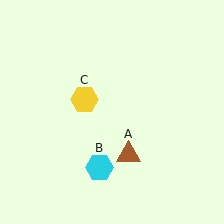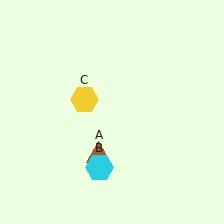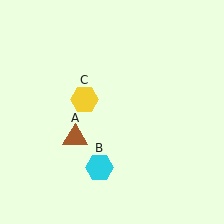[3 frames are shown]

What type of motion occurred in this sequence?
The brown triangle (object A) rotated clockwise around the center of the scene.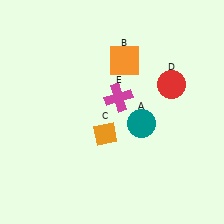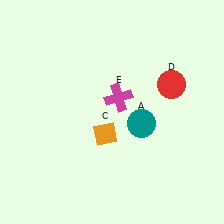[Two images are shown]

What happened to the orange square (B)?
The orange square (B) was removed in Image 2. It was in the top-right area of Image 1.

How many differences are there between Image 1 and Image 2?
There is 1 difference between the two images.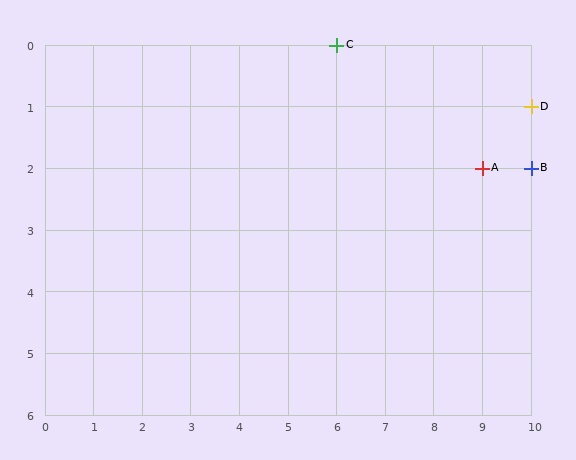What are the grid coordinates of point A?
Point A is at grid coordinates (9, 2).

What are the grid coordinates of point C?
Point C is at grid coordinates (6, 0).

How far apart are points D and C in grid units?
Points D and C are 4 columns and 1 row apart (about 4.1 grid units diagonally).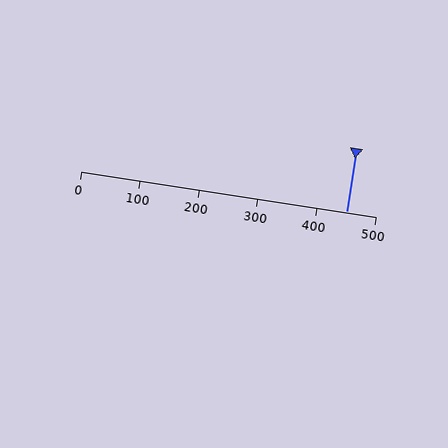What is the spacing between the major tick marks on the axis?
The major ticks are spaced 100 apart.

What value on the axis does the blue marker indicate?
The marker indicates approximately 450.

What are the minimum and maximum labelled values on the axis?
The axis runs from 0 to 500.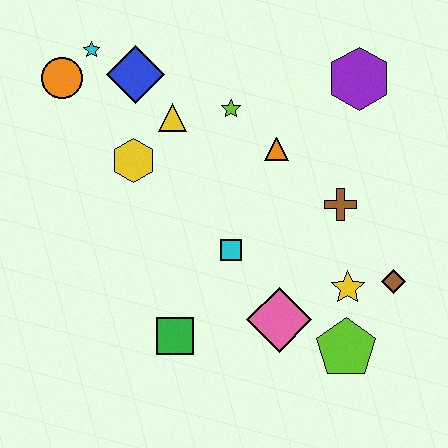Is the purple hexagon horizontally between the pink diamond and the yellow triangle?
No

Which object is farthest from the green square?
The purple hexagon is farthest from the green square.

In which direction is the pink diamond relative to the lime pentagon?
The pink diamond is to the left of the lime pentagon.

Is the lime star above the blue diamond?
No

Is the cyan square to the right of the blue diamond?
Yes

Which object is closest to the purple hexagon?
The orange triangle is closest to the purple hexagon.